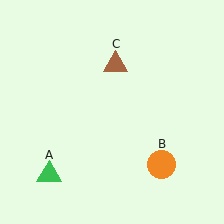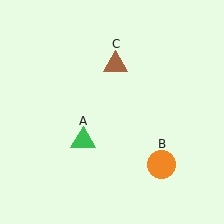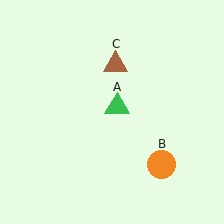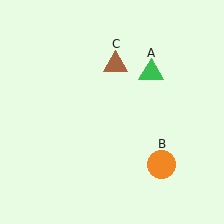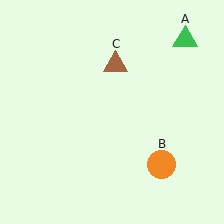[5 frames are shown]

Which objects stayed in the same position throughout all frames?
Orange circle (object B) and brown triangle (object C) remained stationary.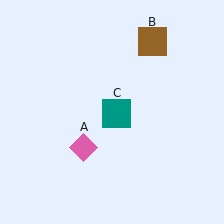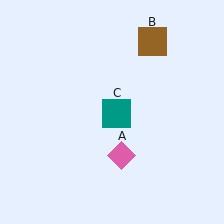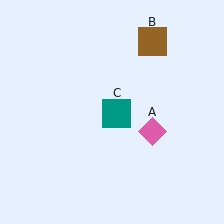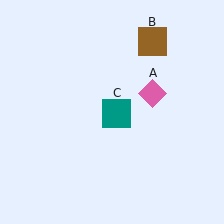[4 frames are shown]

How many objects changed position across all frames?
1 object changed position: pink diamond (object A).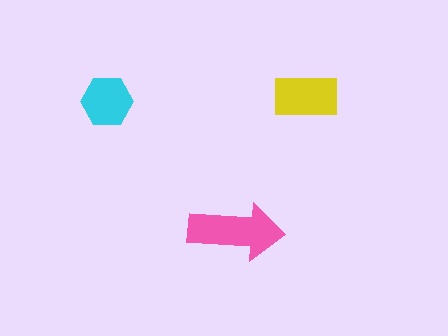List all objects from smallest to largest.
The cyan hexagon, the yellow rectangle, the pink arrow.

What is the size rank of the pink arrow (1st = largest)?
1st.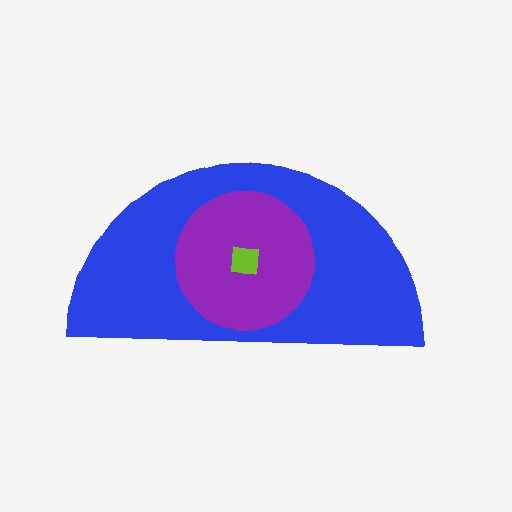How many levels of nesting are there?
3.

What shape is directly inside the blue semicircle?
The purple circle.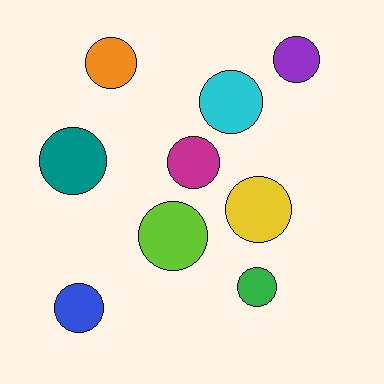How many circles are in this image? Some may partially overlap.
There are 9 circles.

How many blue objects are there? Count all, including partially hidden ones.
There is 1 blue object.